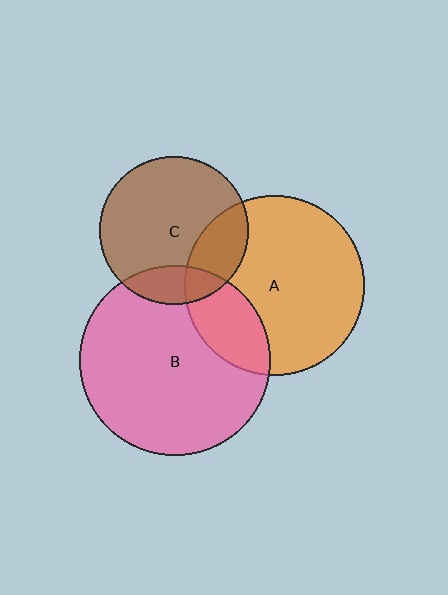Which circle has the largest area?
Circle B (pink).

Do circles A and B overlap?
Yes.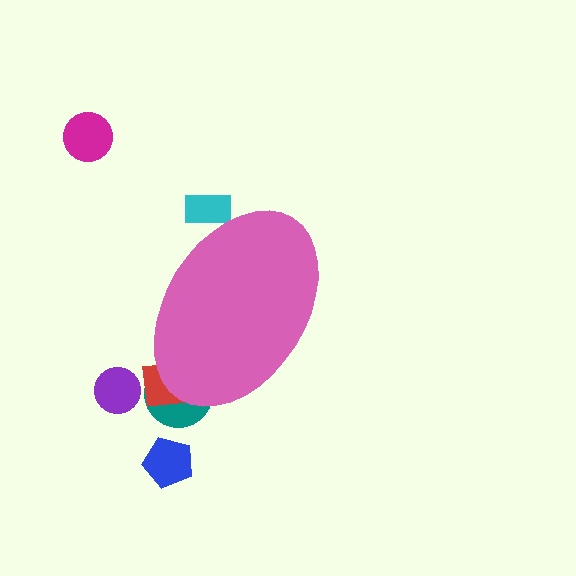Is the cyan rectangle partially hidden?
Yes, the cyan rectangle is partially hidden behind the pink ellipse.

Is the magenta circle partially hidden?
No, the magenta circle is fully visible.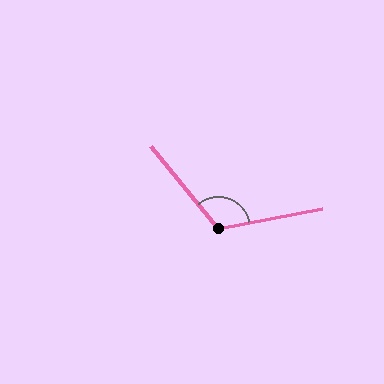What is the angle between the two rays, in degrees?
Approximately 118 degrees.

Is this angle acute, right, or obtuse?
It is obtuse.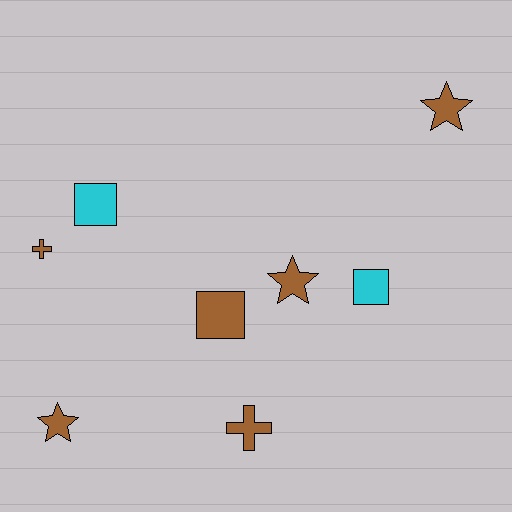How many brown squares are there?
There is 1 brown square.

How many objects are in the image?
There are 8 objects.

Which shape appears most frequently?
Star, with 3 objects.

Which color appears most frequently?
Brown, with 6 objects.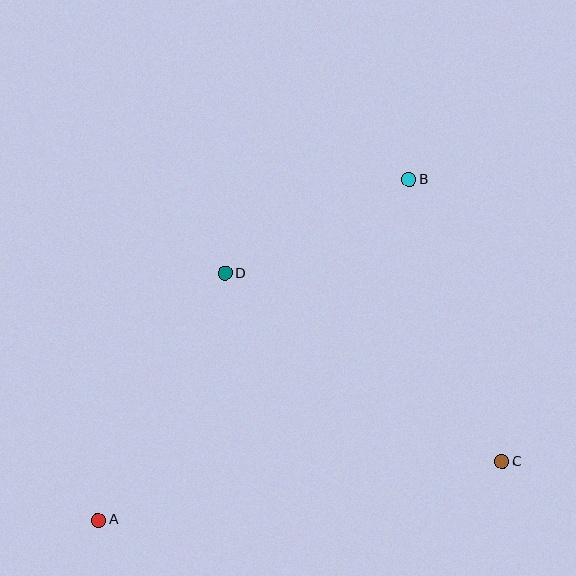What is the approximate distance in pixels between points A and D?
The distance between A and D is approximately 277 pixels.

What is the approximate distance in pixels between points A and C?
The distance between A and C is approximately 408 pixels.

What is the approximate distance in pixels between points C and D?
The distance between C and D is approximately 335 pixels.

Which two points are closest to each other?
Points B and D are closest to each other.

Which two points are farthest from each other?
Points A and B are farthest from each other.